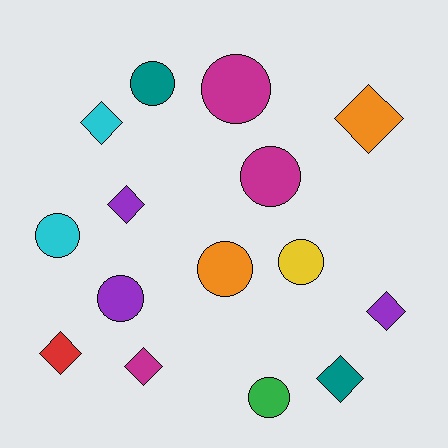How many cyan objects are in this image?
There are 2 cyan objects.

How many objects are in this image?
There are 15 objects.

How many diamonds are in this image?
There are 7 diamonds.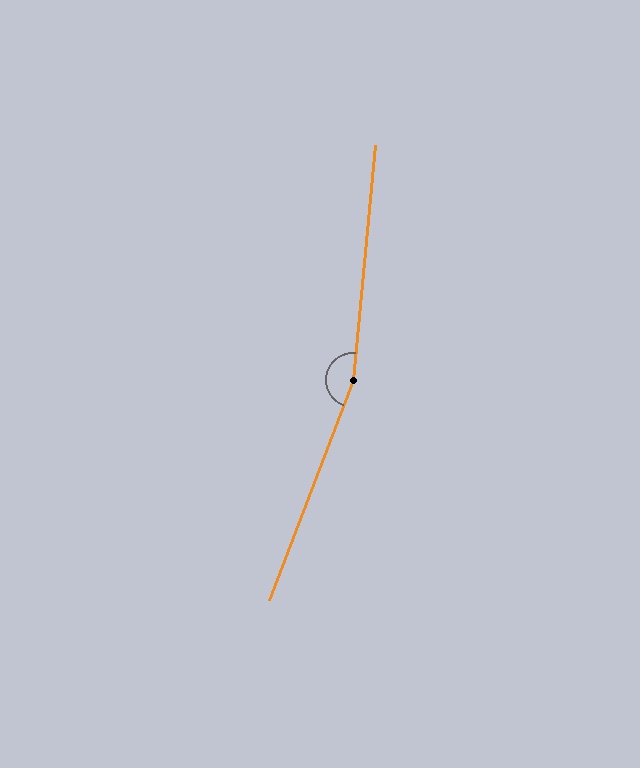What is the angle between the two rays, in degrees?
Approximately 164 degrees.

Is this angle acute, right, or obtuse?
It is obtuse.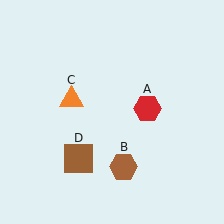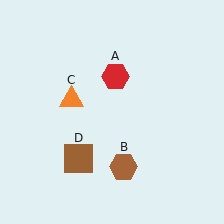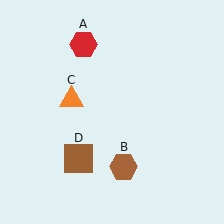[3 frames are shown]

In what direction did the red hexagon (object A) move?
The red hexagon (object A) moved up and to the left.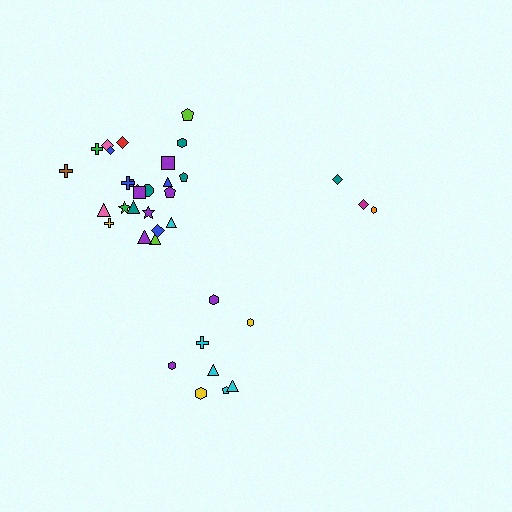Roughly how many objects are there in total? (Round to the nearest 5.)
Roughly 35 objects in total.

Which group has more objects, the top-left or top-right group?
The top-left group.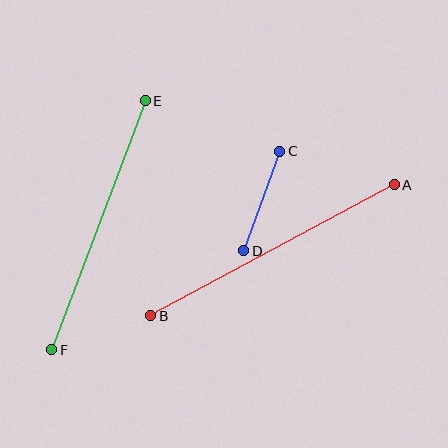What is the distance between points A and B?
The distance is approximately 277 pixels.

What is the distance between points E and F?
The distance is approximately 266 pixels.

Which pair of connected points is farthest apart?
Points A and B are farthest apart.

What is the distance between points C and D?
The distance is approximately 105 pixels.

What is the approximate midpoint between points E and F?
The midpoint is at approximately (99, 225) pixels.